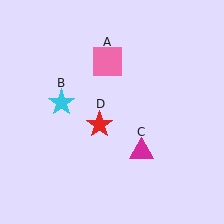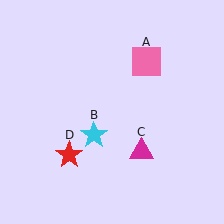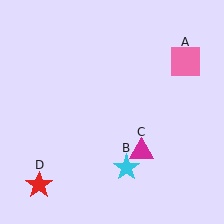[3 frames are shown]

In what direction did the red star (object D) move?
The red star (object D) moved down and to the left.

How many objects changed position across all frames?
3 objects changed position: pink square (object A), cyan star (object B), red star (object D).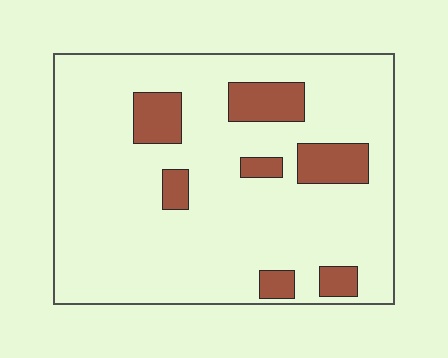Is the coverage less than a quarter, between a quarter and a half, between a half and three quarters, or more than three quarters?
Less than a quarter.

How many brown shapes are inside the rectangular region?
7.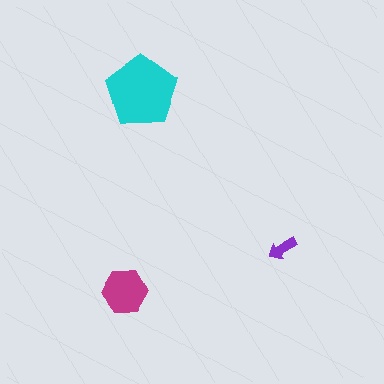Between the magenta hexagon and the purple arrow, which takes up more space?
The magenta hexagon.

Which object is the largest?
The cyan pentagon.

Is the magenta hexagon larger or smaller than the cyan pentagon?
Smaller.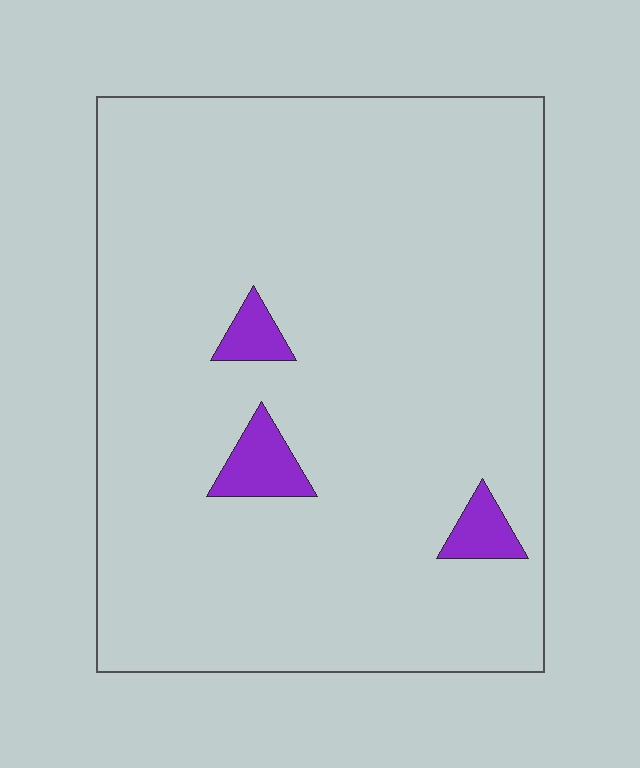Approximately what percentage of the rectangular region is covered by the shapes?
Approximately 5%.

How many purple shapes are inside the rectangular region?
3.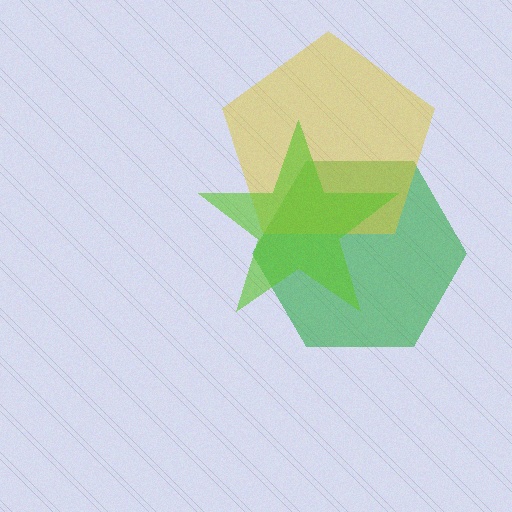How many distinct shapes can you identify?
There are 3 distinct shapes: a green hexagon, a yellow pentagon, a lime star.